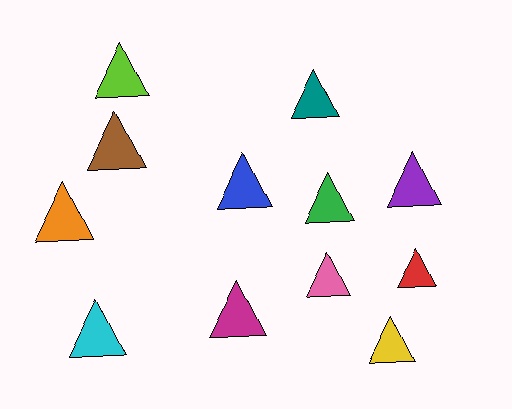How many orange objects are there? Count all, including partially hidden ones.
There is 1 orange object.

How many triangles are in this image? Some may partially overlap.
There are 12 triangles.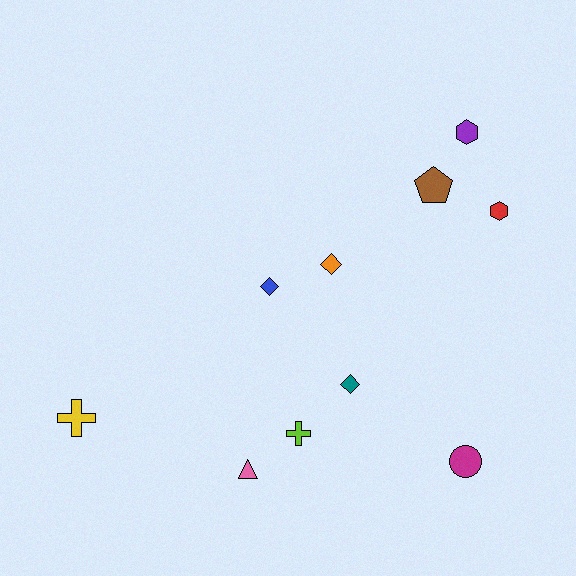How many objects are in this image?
There are 10 objects.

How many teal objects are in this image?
There is 1 teal object.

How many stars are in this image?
There are no stars.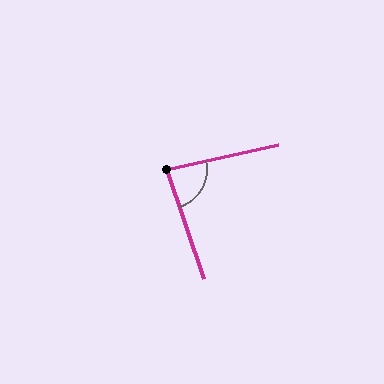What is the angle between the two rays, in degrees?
Approximately 84 degrees.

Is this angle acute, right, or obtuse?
It is acute.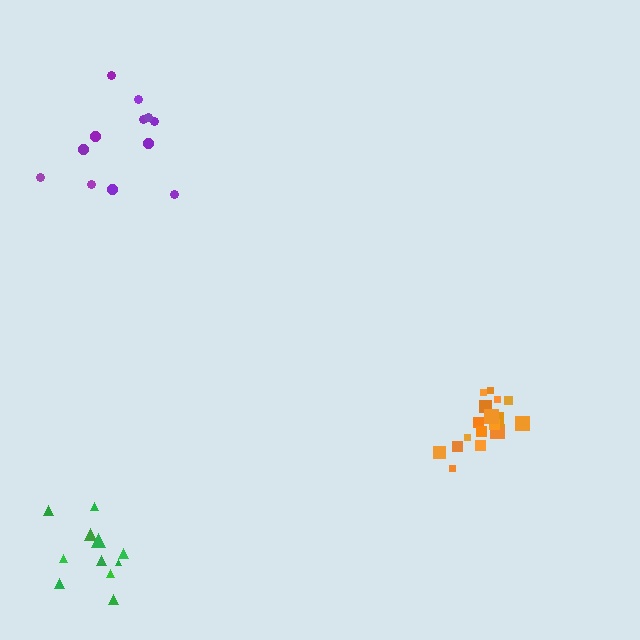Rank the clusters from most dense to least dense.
orange, green, purple.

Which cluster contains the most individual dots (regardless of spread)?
Orange (17).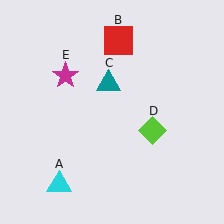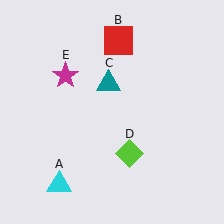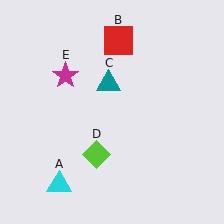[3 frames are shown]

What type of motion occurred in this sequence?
The lime diamond (object D) rotated clockwise around the center of the scene.